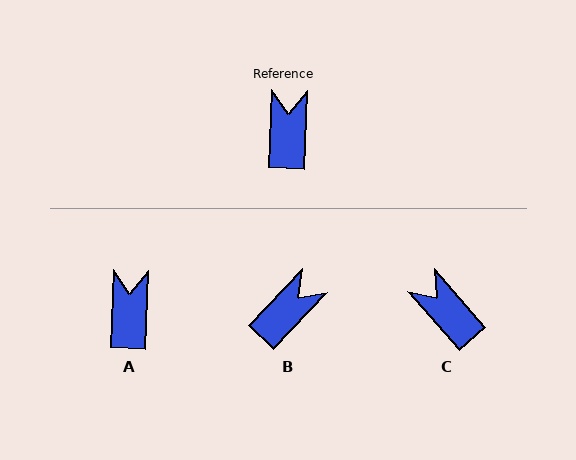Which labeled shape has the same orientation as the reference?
A.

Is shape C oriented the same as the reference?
No, it is off by about 43 degrees.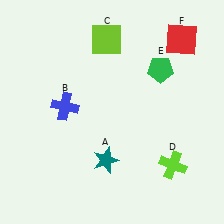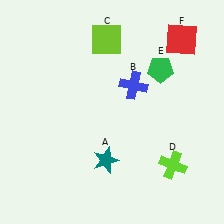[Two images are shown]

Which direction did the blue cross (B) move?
The blue cross (B) moved right.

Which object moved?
The blue cross (B) moved right.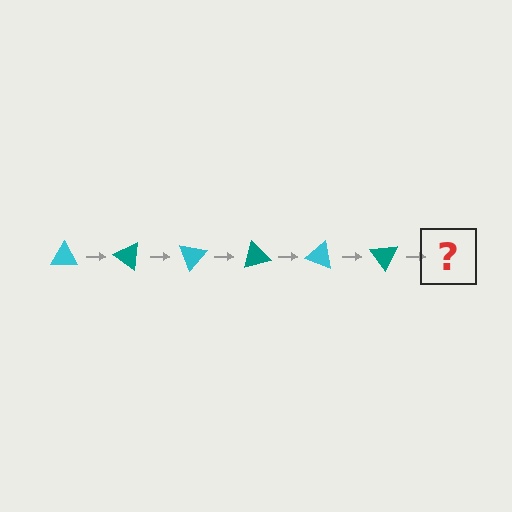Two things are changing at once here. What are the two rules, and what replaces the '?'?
The two rules are that it rotates 35 degrees each step and the color cycles through cyan and teal. The '?' should be a cyan triangle, rotated 210 degrees from the start.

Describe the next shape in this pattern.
It should be a cyan triangle, rotated 210 degrees from the start.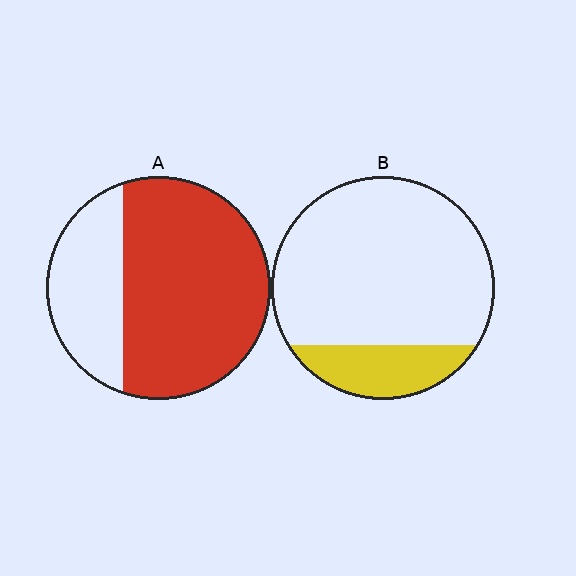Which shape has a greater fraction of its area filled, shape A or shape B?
Shape A.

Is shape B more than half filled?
No.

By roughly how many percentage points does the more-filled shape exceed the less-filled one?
By roughly 50 percentage points (A over B).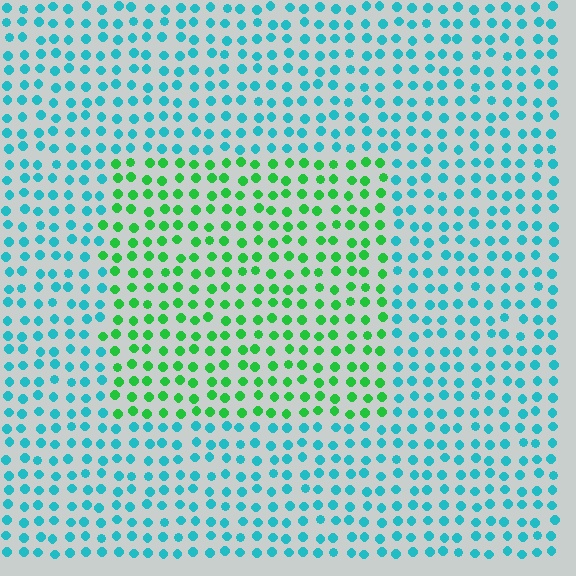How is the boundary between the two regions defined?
The boundary is defined purely by a slight shift in hue (about 54 degrees). Spacing, size, and orientation are identical on both sides.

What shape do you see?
I see a rectangle.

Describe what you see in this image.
The image is filled with small cyan elements in a uniform arrangement. A rectangle-shaped region is visible where the elements are tinted to a slightly different hue, forming a subtle color boundary.